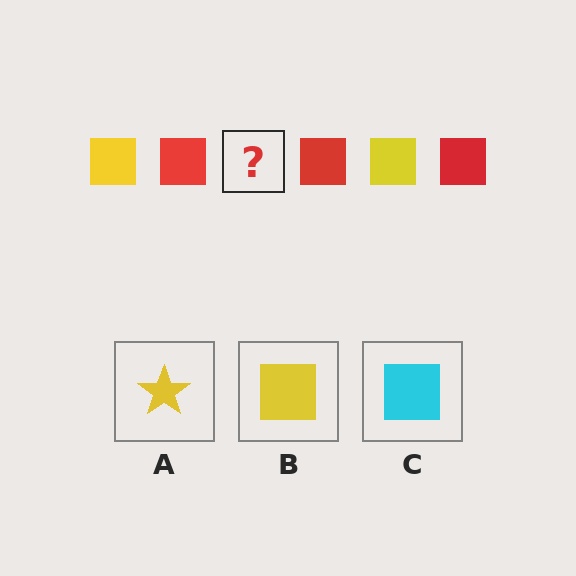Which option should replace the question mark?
Option B.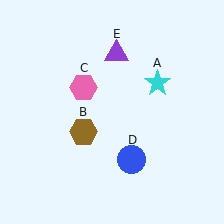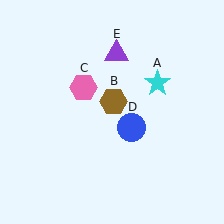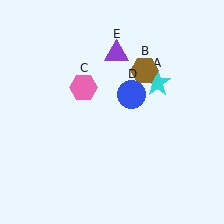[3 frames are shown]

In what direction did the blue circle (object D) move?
The blue circle (object D) moved up.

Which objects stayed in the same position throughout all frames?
Cyan star (object A) and pink hexagon (object C) and purple triangle (object E) remained stationary.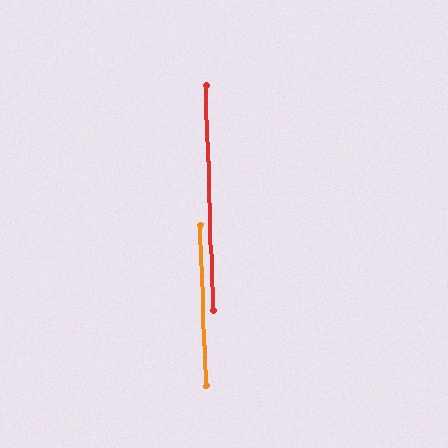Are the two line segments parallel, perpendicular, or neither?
Parallel — their directions differ by only 0.1°.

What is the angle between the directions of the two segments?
Approximately 0 degrees.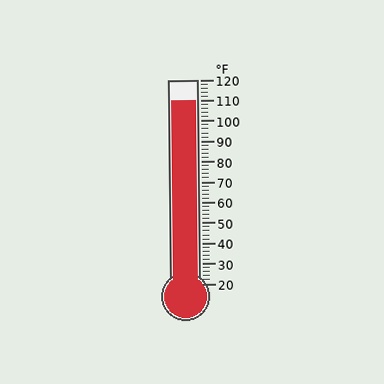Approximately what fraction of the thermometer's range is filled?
The thermometer is filled to approximately 90% of its range.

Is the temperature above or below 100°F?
The temperature is above 100°F.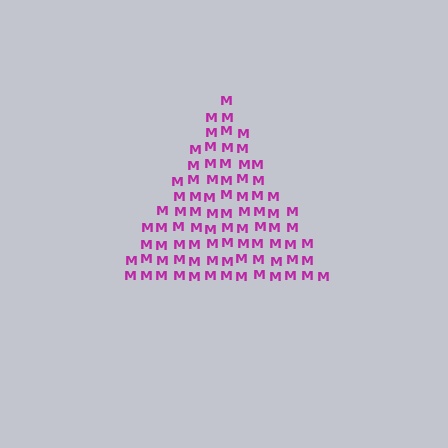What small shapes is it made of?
It is made of small letter M's.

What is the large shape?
The large shape is a triangle.